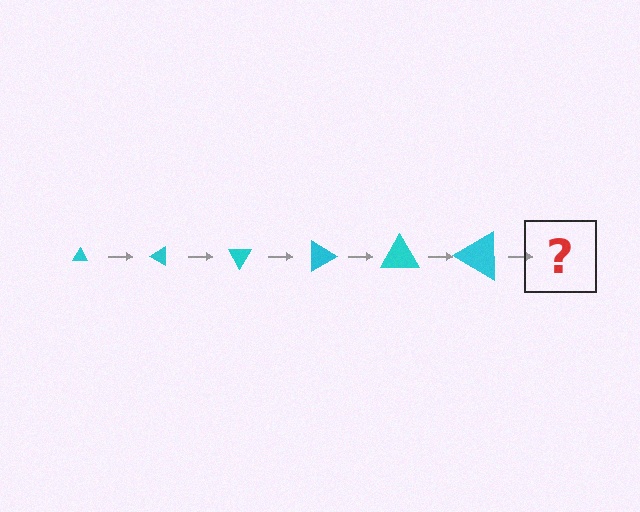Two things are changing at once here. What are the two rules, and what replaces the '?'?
The two rules are that the triangle grows larger each step and it rotates 30 degrees each step. The '?' should be a triangle, larger than the previous one and rotated 180 degrees from the start.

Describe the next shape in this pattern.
It should be a triangle, larger than the previous one and rotated 180 degrees from the start.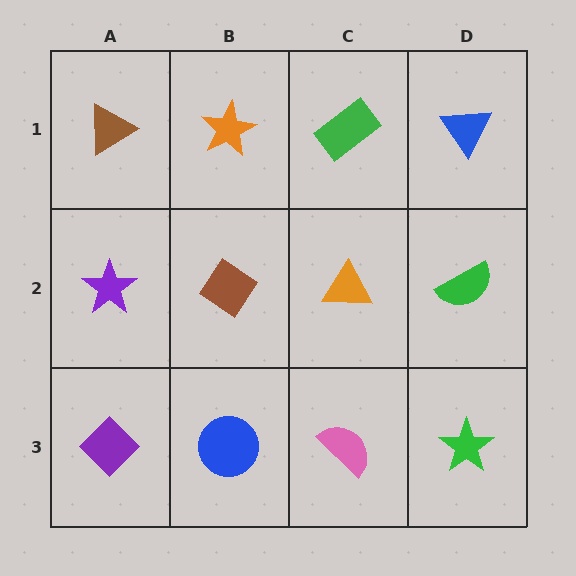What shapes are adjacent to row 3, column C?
An orange triangle (row 2, column C), a blue circle (row 3, column B), a green star (row 3, column D).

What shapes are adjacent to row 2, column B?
An orange star (row 1, column B), a blue circle (row 3, column B), a purple star (row 2, column A), an orange triangle (row 2, column C).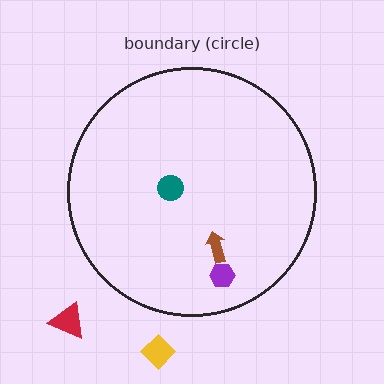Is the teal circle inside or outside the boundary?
Inside.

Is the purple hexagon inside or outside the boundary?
Inside.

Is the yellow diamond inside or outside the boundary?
Outside.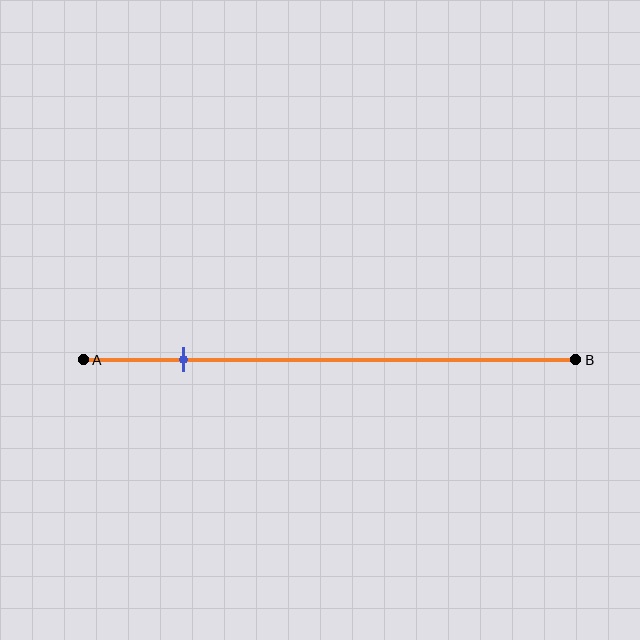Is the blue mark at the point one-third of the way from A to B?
No, the mark is at about 20% from A, not at the 33% one-third point.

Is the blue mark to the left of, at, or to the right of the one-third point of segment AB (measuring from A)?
The blue mark is to the left of the one-third point of segment AB.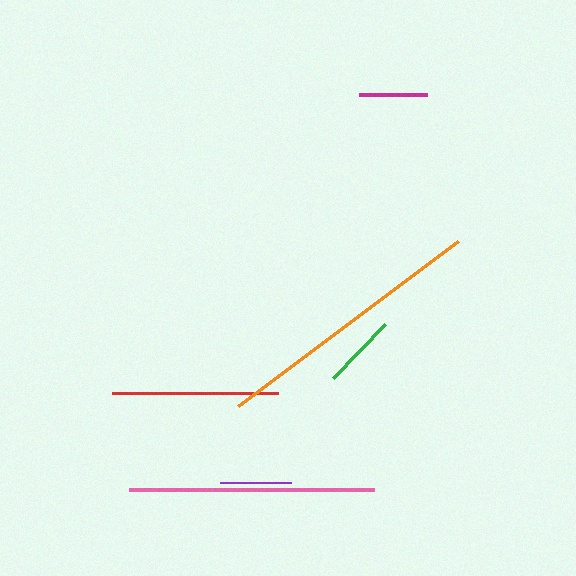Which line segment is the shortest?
The magenta line is the shortest at approximately 68 pixels.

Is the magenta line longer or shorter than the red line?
The red line is longer than the magenta line.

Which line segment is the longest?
The orange line is the longest at approximately 275 pixels.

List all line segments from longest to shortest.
From longest to shortest: orange, pink, red, green, purple, magenta.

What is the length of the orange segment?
The orange segment is approximately 275 pixels long.